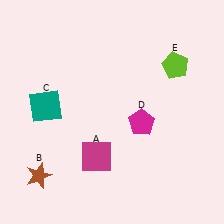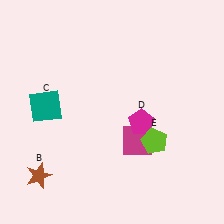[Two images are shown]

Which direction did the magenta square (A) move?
The magenta square (A) moved right.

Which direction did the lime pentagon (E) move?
The lime pentagon (E) moved down.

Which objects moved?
The objects that moved are: the magenta square (A), the lime pentagon (E).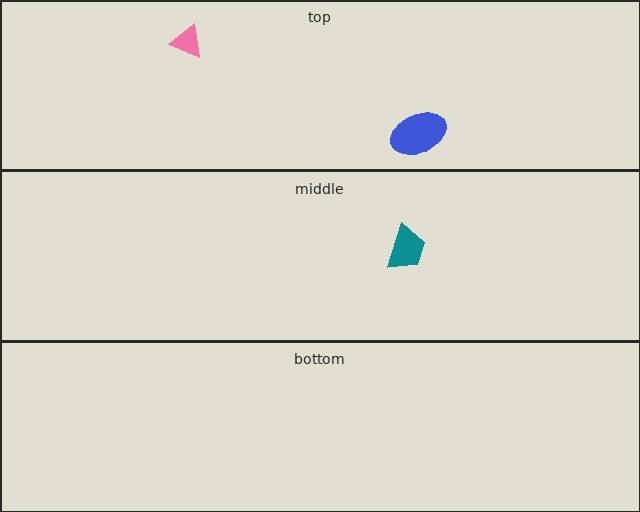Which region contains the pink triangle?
The top region.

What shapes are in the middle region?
The teal trapezoid.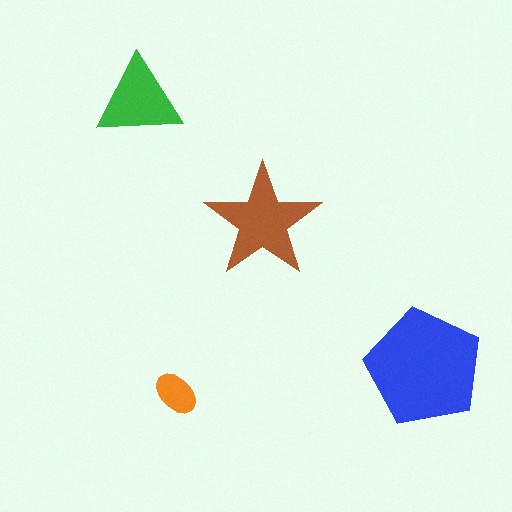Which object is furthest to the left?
The green triangle is leftmost.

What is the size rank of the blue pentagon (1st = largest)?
1st.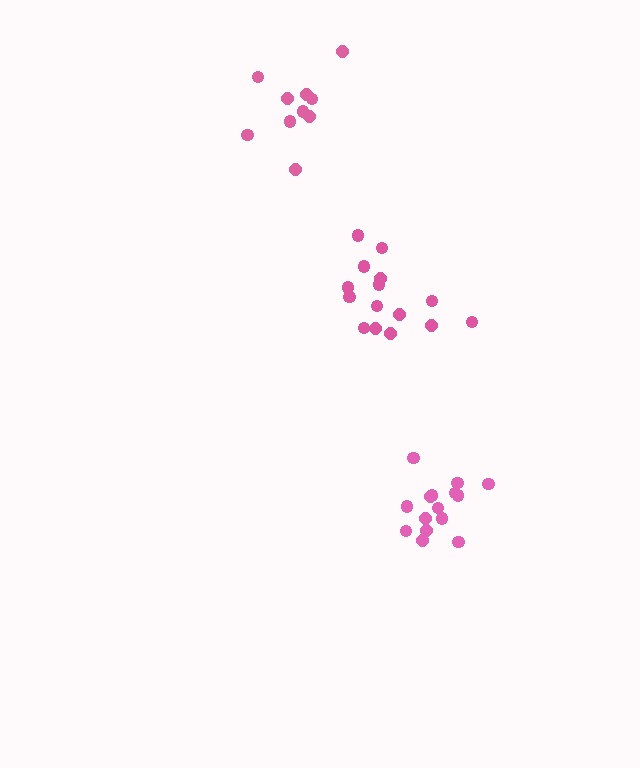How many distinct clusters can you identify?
There are 3 distinct clusters.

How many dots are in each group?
Group 1: 15 dots, Group 2: 10 dots, Group 3: 15 dots (40 total).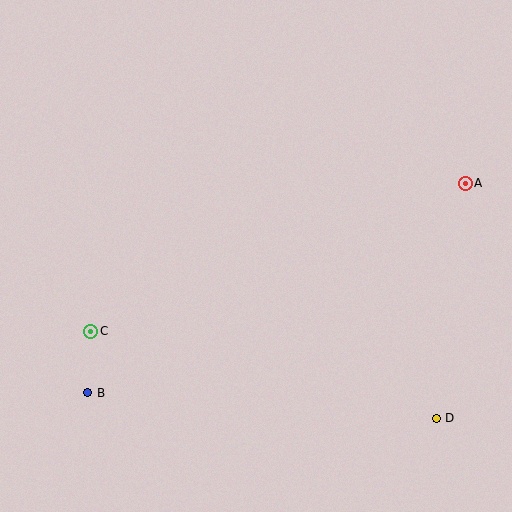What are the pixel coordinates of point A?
Point A is at (465, 183).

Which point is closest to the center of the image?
Point C at (91, 331) is closest to the center.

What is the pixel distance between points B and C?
The distance between B and C is 61 pixels.